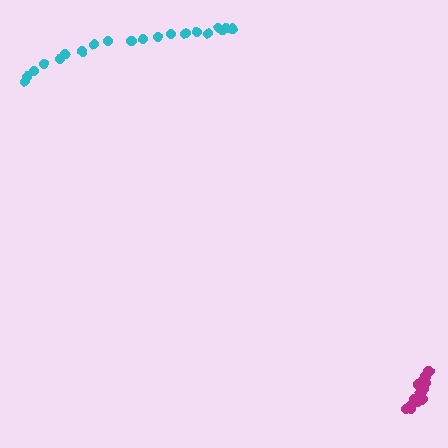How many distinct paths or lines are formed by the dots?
There are 2 distinct paths.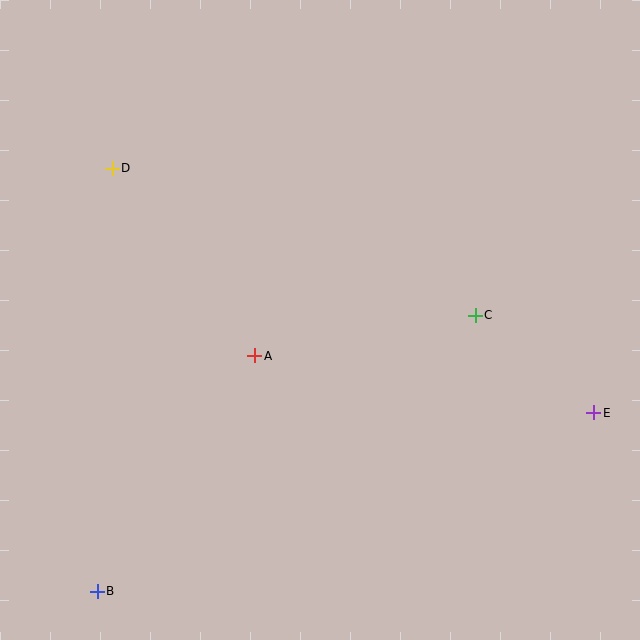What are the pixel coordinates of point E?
Point E is at (594, 413).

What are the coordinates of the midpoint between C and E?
The midpoint between C and E is at (534, 364).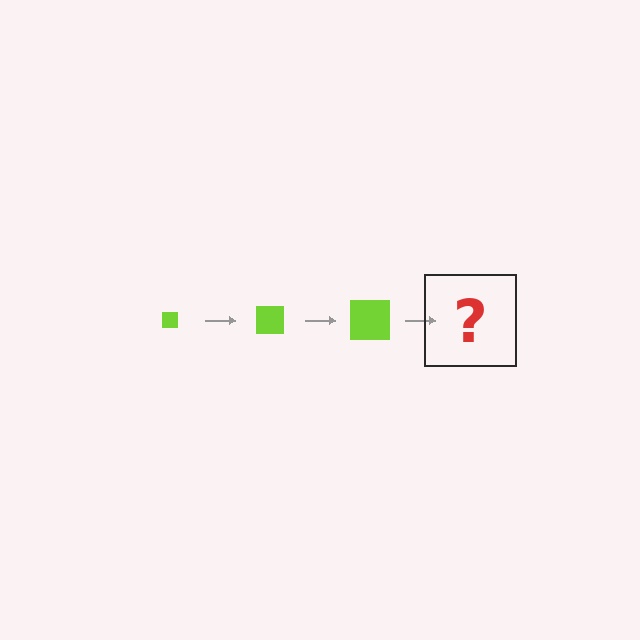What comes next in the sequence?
The next element should be a lime square, larger than the previous one.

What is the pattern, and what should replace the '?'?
The pattern is that the square gets progressively larger each step. The '?' should be a lime square, larger than the previous one.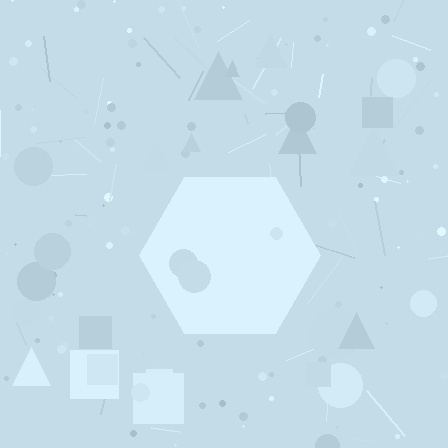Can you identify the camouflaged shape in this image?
The camouflaged shape is a hexagon.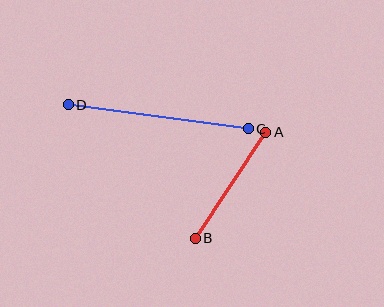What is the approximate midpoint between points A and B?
The midpoint is at approximately (230, 185) pixels.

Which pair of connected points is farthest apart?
Points C and D are farthest apart.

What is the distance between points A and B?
The distance is approximately 127 pixels.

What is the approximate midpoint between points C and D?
The midpoint is at approximately (158, 117) pixels.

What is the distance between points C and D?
The distance is approximately 181 pixels.